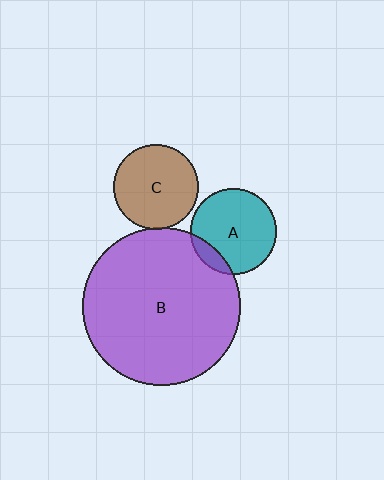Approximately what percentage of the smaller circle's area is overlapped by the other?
Approximately 5%.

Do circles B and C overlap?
Yes.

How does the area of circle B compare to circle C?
Approximately 3.5 times.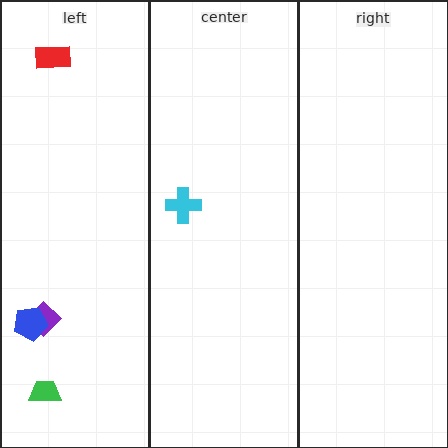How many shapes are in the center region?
1.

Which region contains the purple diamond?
The left region.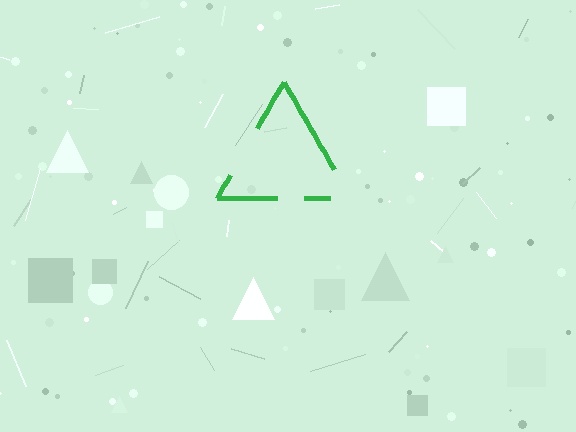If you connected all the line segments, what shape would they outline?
They would outline a triangle.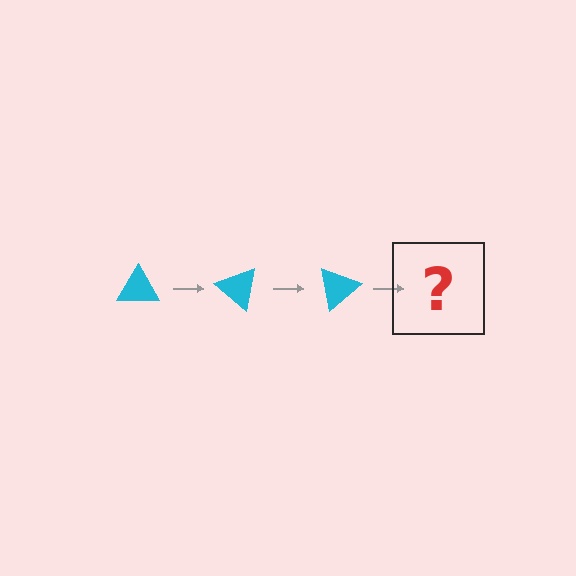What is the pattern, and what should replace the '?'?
The pattern is that the triangle rotates 40 degrees each step. The '?' should be a cyan triangle rotated 120 degrees.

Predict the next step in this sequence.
The next step is a cyan triangle rotated 120 degrees.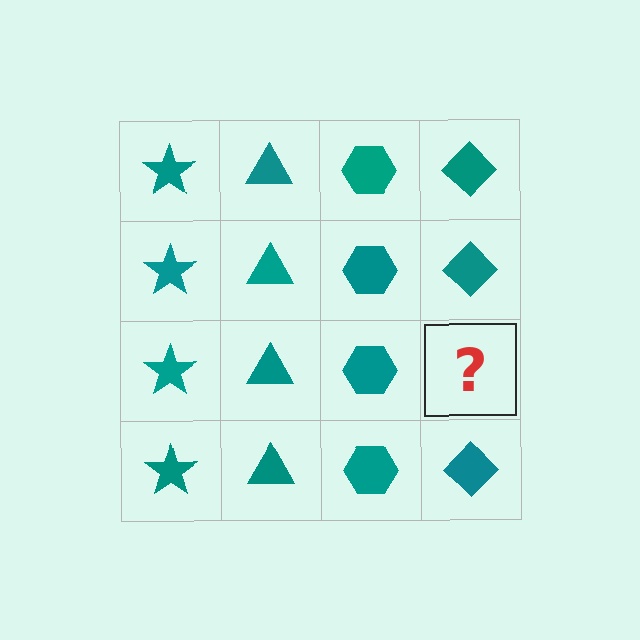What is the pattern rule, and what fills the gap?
The rule is that each column has a consistent shape. The gap should be filled with a teal diamond.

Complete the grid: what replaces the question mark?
The question mark should be replaced with a teal diamond.